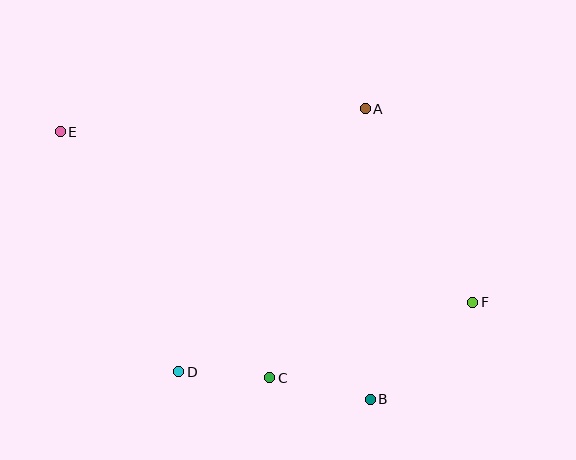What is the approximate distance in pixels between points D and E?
The distance between D and E is approximately 268 pixels.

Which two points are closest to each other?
Points C and D are closest to each other.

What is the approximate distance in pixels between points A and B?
The distance between A and B is approximately 291 pixels.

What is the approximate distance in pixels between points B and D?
The distance between B and D is approximately 193 pixels.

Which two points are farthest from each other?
Points E and F are farthest from each other.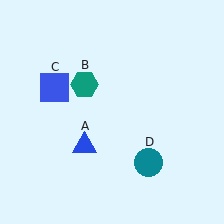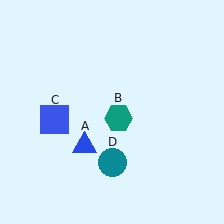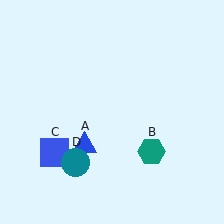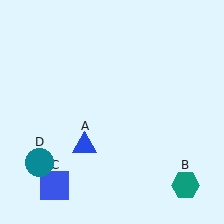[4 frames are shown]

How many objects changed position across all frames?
3 objects changed position: teal hexagon (object B), blue square (object C), teal circle (object D).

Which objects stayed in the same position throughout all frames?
Blue triangle (object A) remained stationary.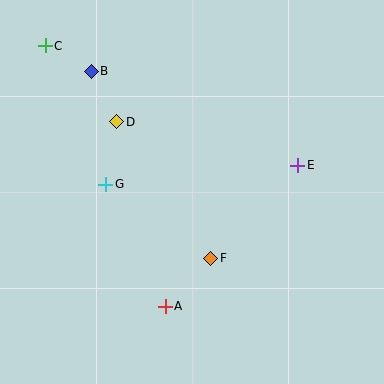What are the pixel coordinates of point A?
Point A is at (165, 306).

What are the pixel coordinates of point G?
Point G is at (106, 184).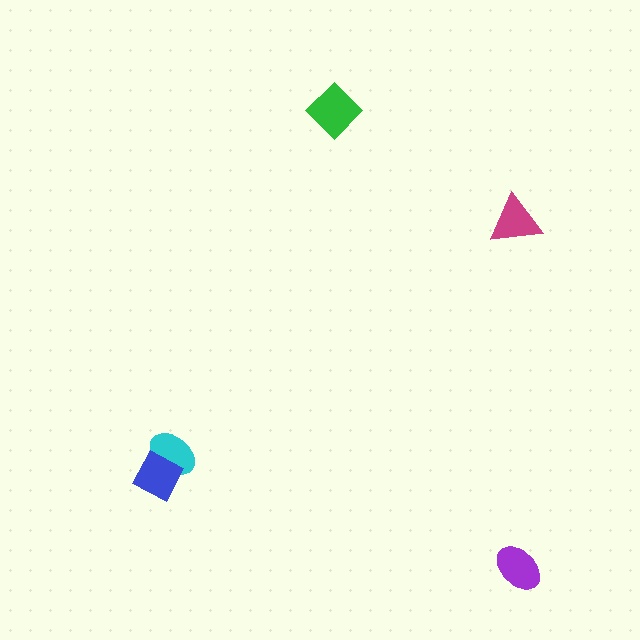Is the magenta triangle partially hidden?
No, no other shape covers it.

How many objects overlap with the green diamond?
0 objects overlap with the green diamond.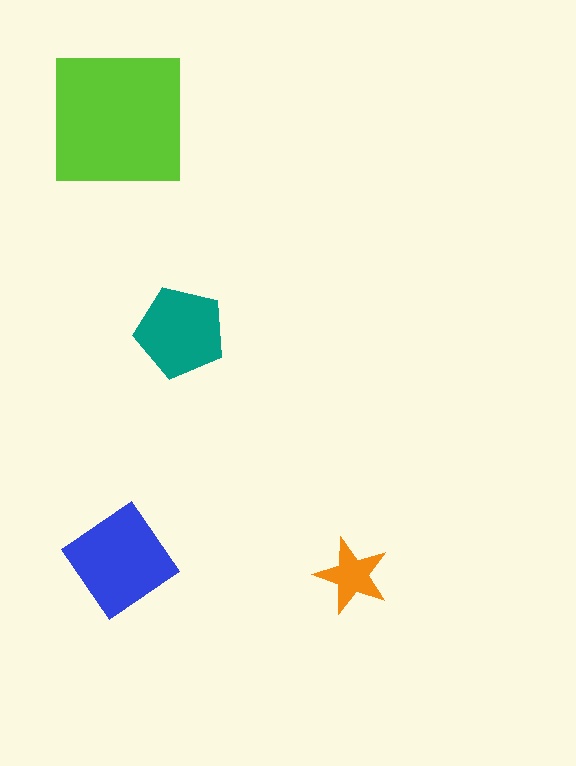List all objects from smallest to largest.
The orange star, the teal pentagon, the blue diamond, the lime square.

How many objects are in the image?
There are 4 objects in the image.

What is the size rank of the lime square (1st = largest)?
1st.